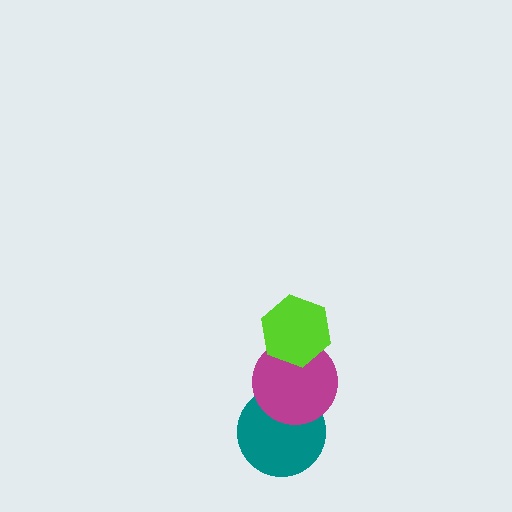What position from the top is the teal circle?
The teal circle is 3rd from the top.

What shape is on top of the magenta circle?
The lime hexagon is on top of the magenta circle.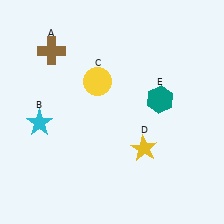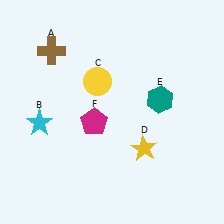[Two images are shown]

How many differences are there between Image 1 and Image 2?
There is 1 difference between the two images.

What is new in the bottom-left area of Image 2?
A magenta pentagon (F) was added in the bottom-left area of Image 2.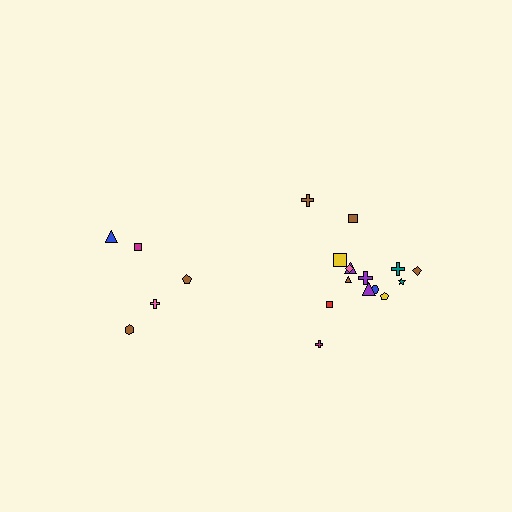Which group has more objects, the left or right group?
The right group.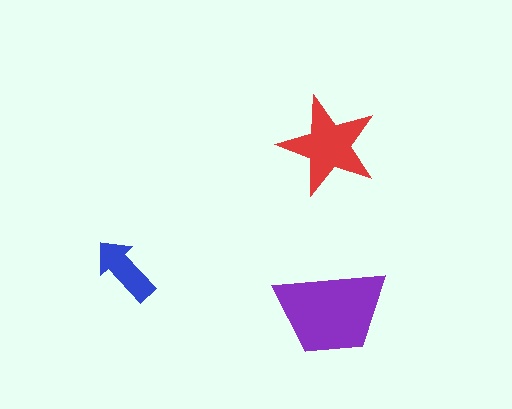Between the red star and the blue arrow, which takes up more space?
The red star.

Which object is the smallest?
The blue arrow.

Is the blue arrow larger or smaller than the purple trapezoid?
Smaller.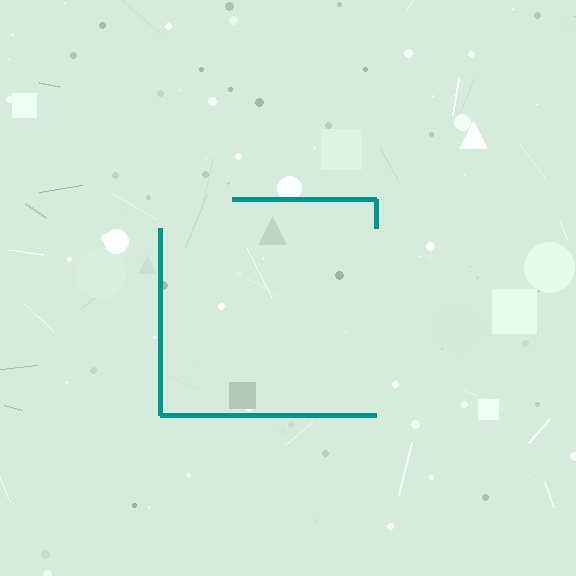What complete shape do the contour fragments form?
The contour fragments form a square.